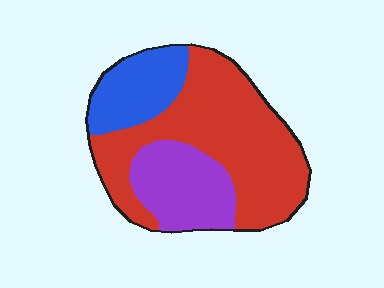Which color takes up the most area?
Red, at roughly 55%.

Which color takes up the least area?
Blue, at roughly 20%.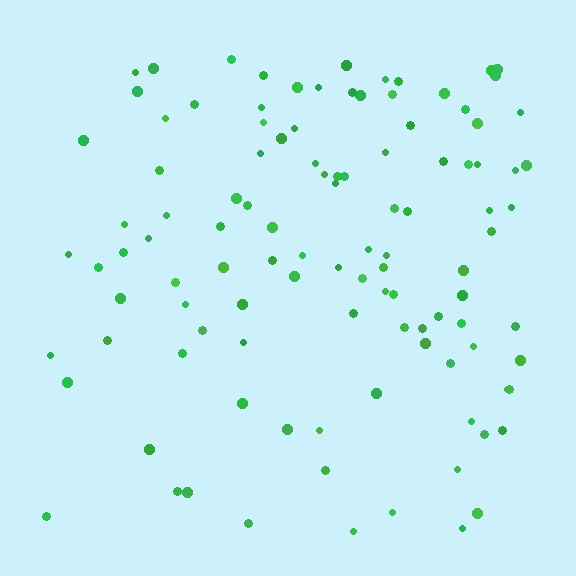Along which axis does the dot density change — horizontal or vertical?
Horizontal.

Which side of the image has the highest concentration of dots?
The right.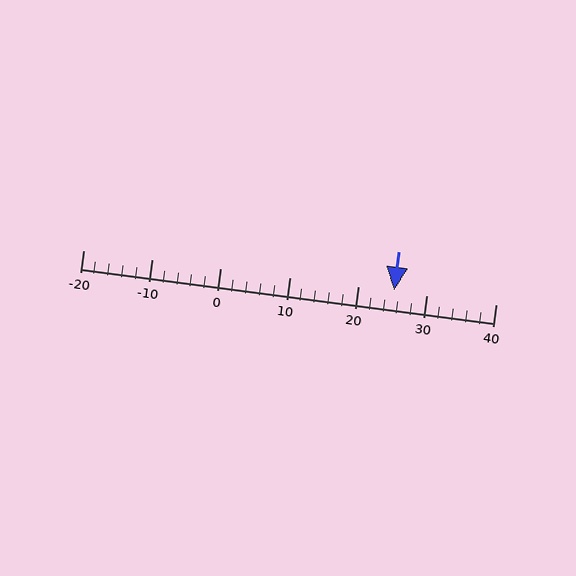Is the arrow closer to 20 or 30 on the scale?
The arrow is closer to 30.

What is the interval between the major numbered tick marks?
The major tick marks are spaced 10 units apart.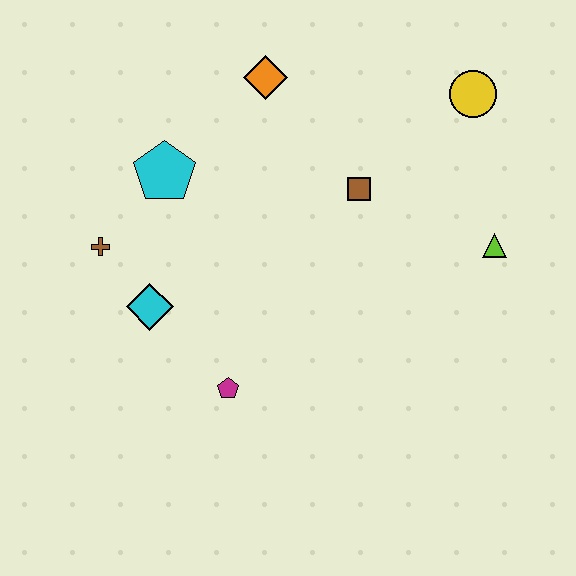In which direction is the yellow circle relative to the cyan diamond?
The yellow circle is to the right of the cyan diamond.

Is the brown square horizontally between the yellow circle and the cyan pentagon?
Yes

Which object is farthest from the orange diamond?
The magenta pentagon is farthest from the orange diamond.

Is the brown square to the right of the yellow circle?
No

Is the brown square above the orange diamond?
No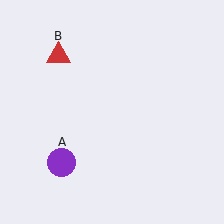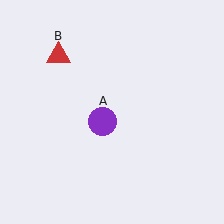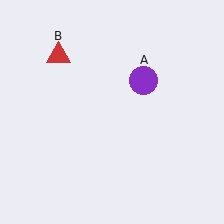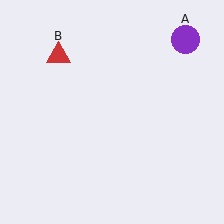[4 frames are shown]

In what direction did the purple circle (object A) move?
The purple circle (object A) moved up and to the right.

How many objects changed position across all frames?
1 object changed position: purple circle (object A).